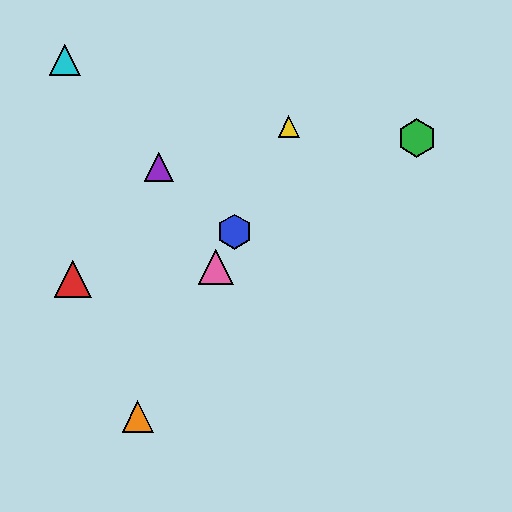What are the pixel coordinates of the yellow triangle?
The yellow triangle is at (289, 127).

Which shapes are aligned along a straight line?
The blue hexagon, the yellow triangle, the orange triangle, the pink triangle are aligned along a straight line.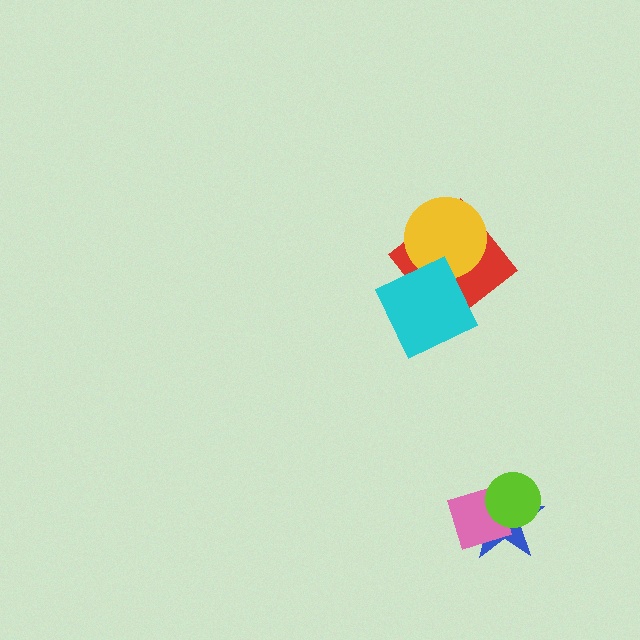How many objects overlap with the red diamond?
2 objects overlap with the red diamond.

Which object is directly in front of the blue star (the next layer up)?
The pink diamond is directly in front of the blue star.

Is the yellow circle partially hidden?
No, no other shape covers it.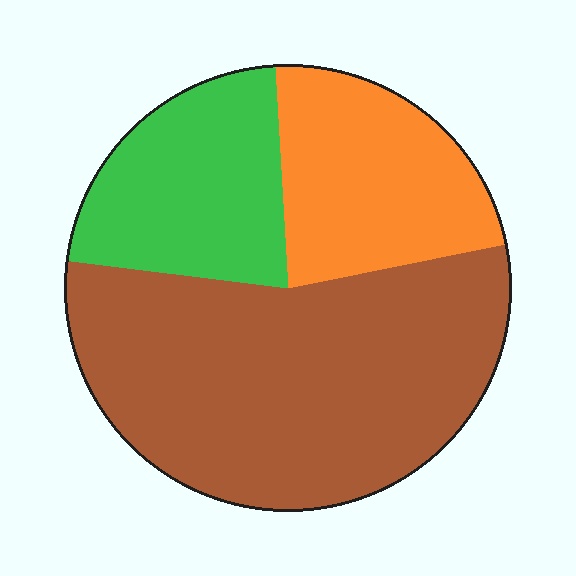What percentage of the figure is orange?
Orange covers 23% of the figure.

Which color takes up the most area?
Brown, at roughly 55%.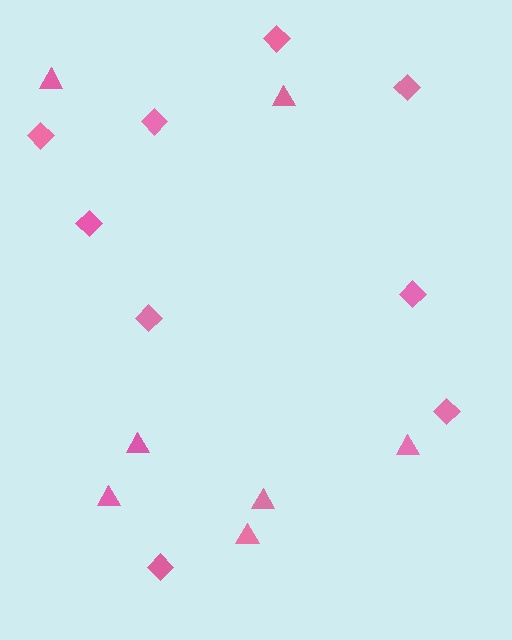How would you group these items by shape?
There are 2 groups: one group of diamonds (9) and one group of triangles (7).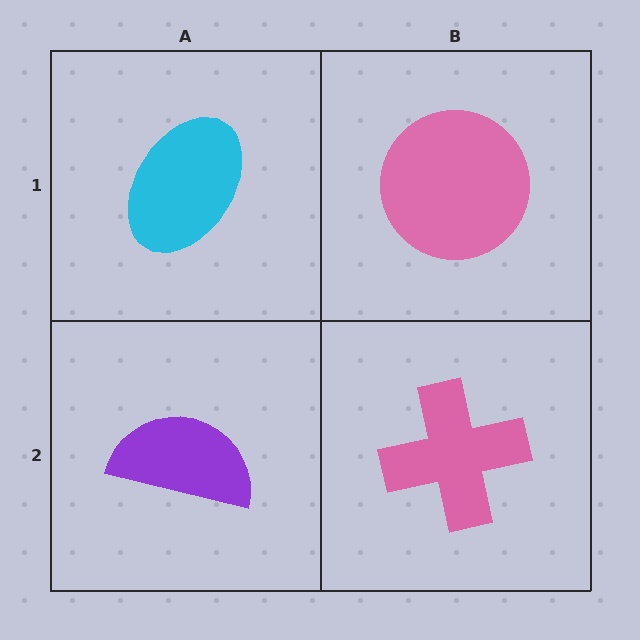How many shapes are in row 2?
2 shapes.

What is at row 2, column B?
A pink cross.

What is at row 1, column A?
A cyan ellipse.